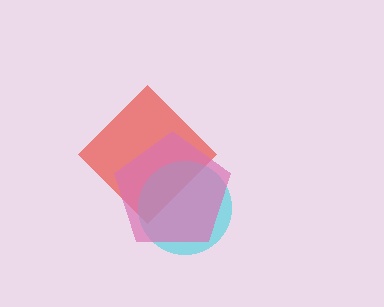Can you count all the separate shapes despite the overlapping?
Yes, there are 3 separate shapes.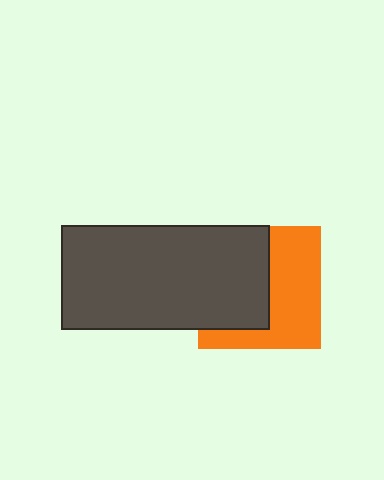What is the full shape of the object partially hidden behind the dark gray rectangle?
The partially hidden object is an orange square.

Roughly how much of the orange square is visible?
About half of it is visible (roughly 51%).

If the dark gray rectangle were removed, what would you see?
You would see the complete orange square.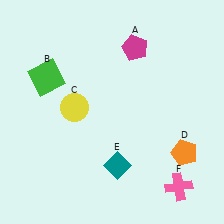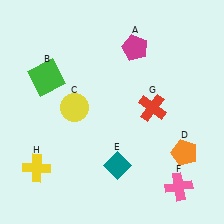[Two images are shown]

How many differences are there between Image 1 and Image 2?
There are 2 differences between the two images.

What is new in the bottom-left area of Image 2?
A yellow cross (H) was added in the bottom-left area of Image 2.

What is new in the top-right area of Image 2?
A red cross (G) was added in the top-right area of Image 2.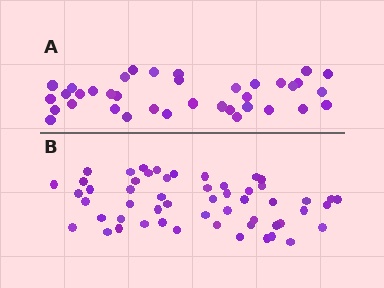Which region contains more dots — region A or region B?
Region B (the bottom region) has more dots.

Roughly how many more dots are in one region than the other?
Region B has approximately 15 more dots than region A.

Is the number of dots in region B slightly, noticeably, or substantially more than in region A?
Region B has substantially more. The ratio is roughly 1.5 to 1.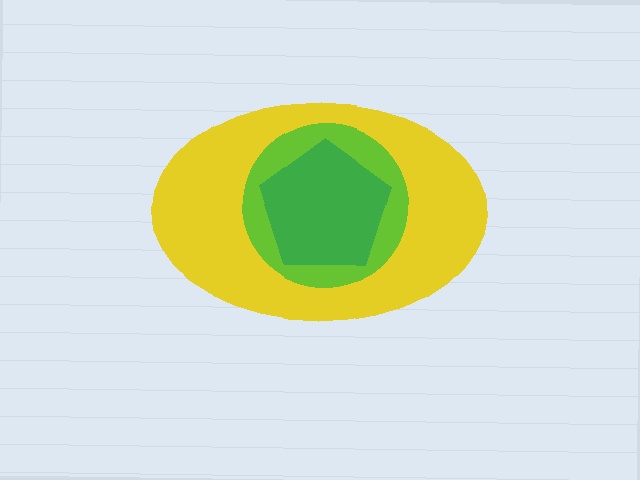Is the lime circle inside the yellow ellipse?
Yes.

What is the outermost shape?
The yellow ellipse.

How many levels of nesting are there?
3.